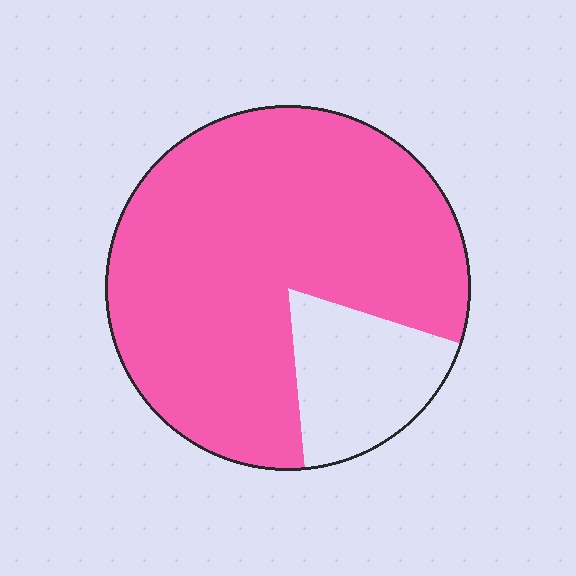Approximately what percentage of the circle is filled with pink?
Approximately 80%.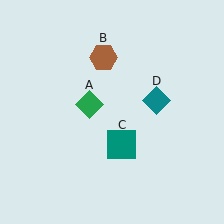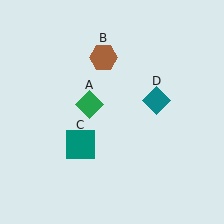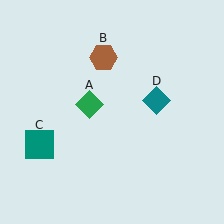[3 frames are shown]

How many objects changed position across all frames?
1 object changed position: teal square (object C).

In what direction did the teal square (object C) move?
The teal square (object C) moved left.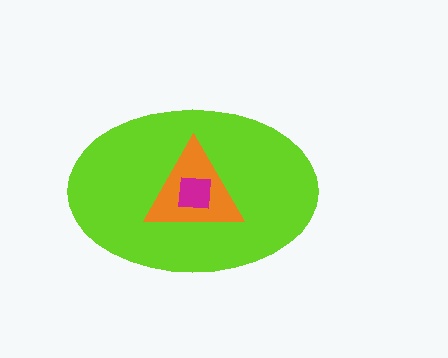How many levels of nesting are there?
3.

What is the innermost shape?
The magenta square.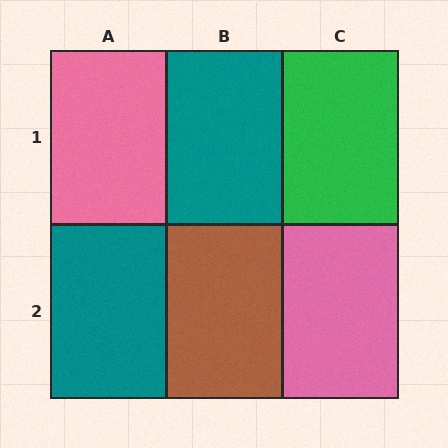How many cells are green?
1 cell is green.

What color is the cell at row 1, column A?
Pink.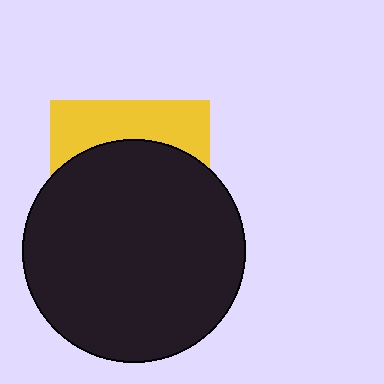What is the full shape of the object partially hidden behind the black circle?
The partially hidden object is a yellow square.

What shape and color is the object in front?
The object in front is a black circle.